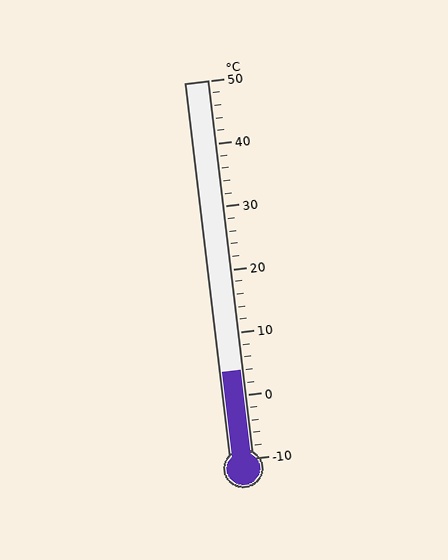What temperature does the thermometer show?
The thermometer shows approximately 4°C.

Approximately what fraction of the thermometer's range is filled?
The thermometer is filled to approximately 25% of its range.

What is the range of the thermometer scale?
The thermometer scale ranges from -10°C to 50°C.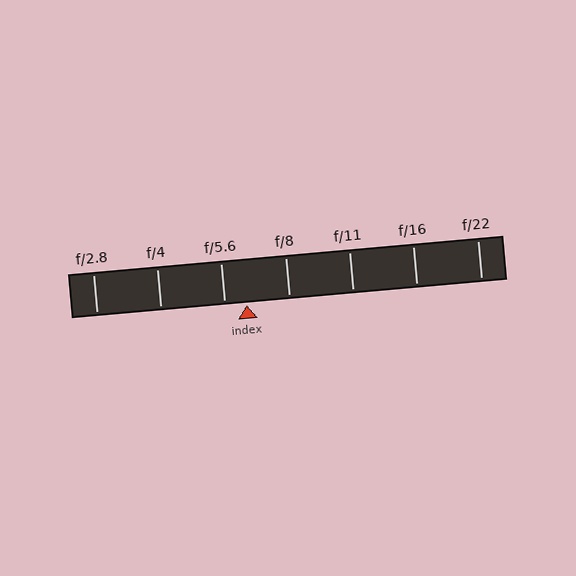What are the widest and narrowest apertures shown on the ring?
The widest aperture shown is f/2.8 and the narrowest is f/22.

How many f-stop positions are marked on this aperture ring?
There are 7 f-stop positions marked.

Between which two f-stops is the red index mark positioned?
The index mark is between f/5.6 and f/8.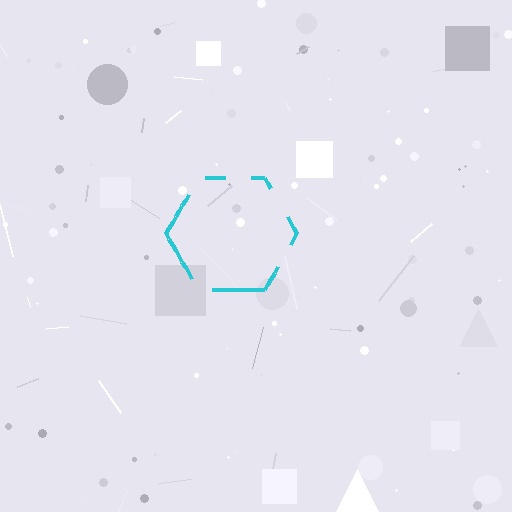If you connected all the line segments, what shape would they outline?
They would outline a hexagon.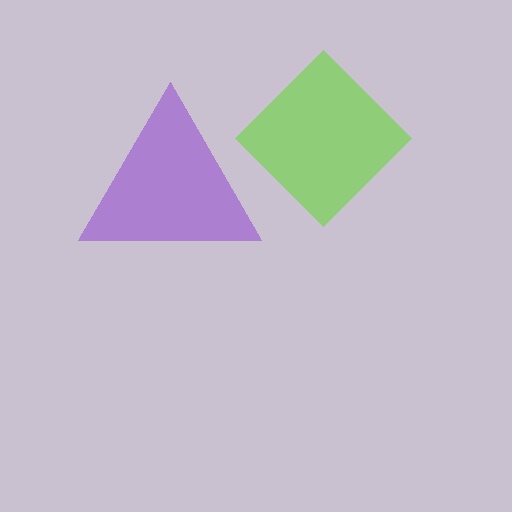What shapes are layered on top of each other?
The layered shapes are: a lime diamond, a purple triangle.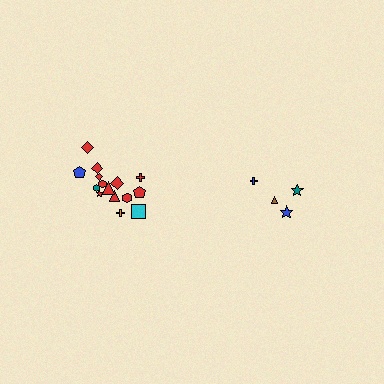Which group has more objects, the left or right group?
The left group.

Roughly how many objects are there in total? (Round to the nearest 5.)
Roughly 20 objects in total.